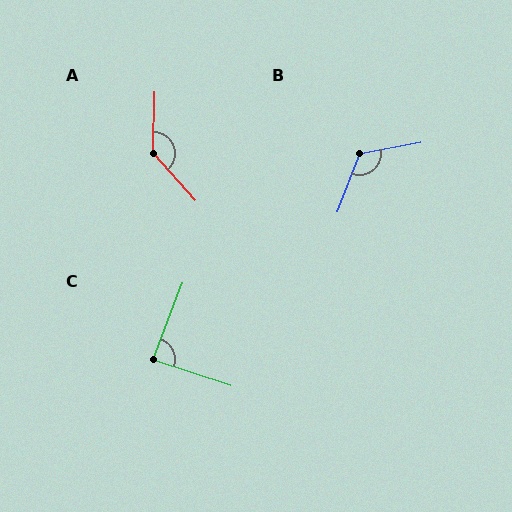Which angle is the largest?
A, at approximately 137 degrees.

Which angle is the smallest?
C, at approximately 87 degrees.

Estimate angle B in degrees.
Approximately 122 degrees.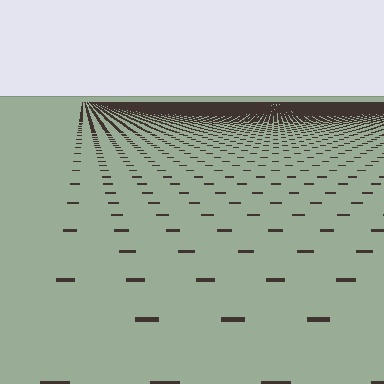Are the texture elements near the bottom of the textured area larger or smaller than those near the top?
Larger. Near the bottom, elements are closer to the viewer and appear at a bigger on-screen size.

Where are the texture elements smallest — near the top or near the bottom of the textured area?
Near the top.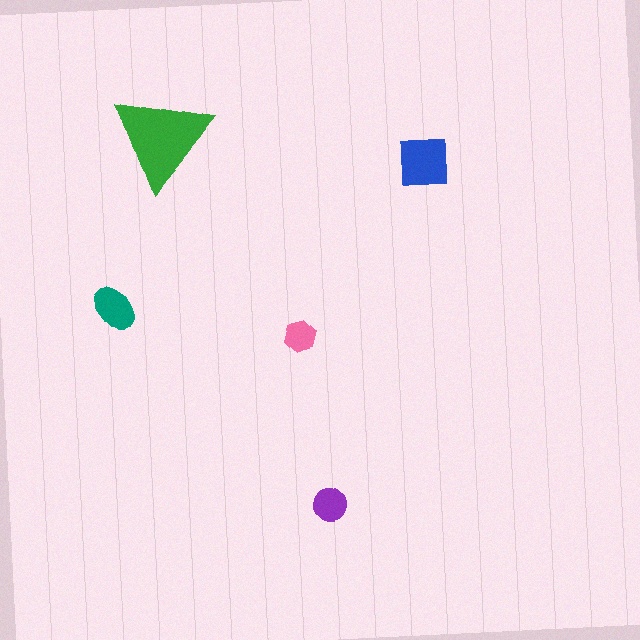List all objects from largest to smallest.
The green triangle, the blue square, the teal ellipse, the purple circle, the pink hexagon.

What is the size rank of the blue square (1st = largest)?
2nd.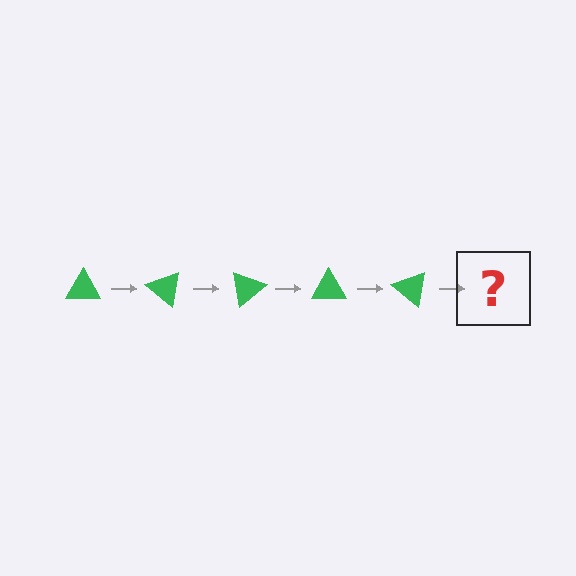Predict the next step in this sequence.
The next step is a green triangle rotated 200 degrees.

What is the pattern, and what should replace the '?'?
The pattern is that the triangle rotates 40 degrees each step. The '?' should be a green triangle rotated 200 degrees.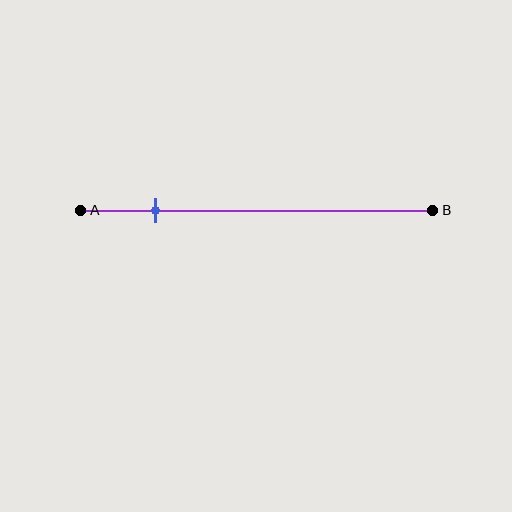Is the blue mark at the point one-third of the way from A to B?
No, the mark is at about 20% from A, not at the 33% one-third point.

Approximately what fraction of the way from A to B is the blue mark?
The blue mark is approximately 20% of the way from A to B.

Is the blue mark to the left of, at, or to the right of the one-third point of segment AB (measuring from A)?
The blue mark is to the left of the one-third point of segment AB.